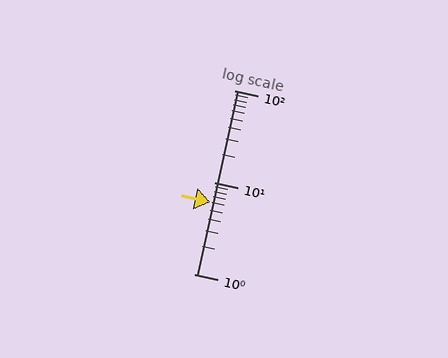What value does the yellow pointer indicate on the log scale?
The pointer indicates approximately 6.1.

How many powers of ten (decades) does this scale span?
The scale spans 2 decades, from 1 to 100.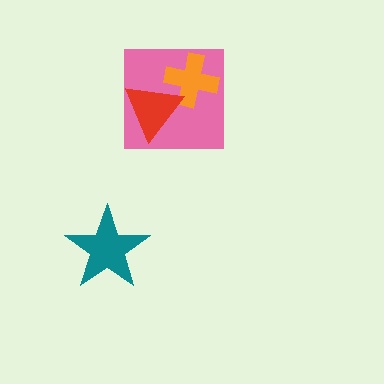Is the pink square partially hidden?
Yes, it is partially covered by another shape.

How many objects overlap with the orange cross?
2 objects overlap with the orange cross.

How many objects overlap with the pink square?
2 objects overlap with the pink square.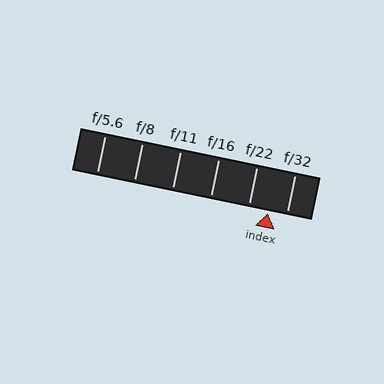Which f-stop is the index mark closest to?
The index mark is closest to f/32.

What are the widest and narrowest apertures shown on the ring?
The widest aperture shown is f/5.6 and the narrowest is f/32.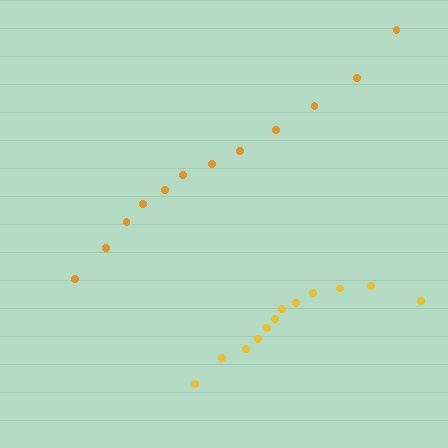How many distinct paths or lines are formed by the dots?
There are 2 distinct paths.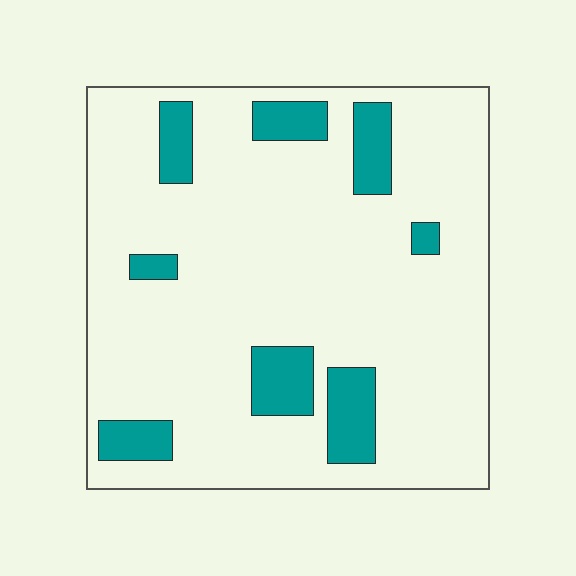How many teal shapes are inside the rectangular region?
8.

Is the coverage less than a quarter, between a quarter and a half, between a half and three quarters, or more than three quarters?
Less than a quarter.